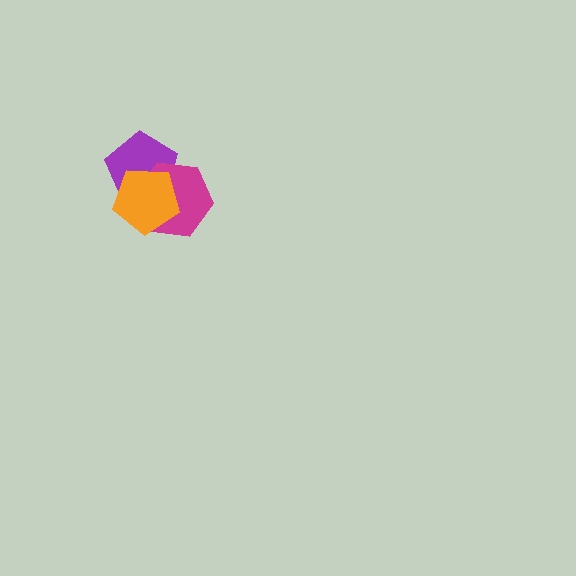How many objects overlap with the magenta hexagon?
2 objects overlap with the magenta hexagon.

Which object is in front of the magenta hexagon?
The orange pentagon is in front of the magenta hexagon.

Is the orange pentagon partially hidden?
No, no other shape covers it.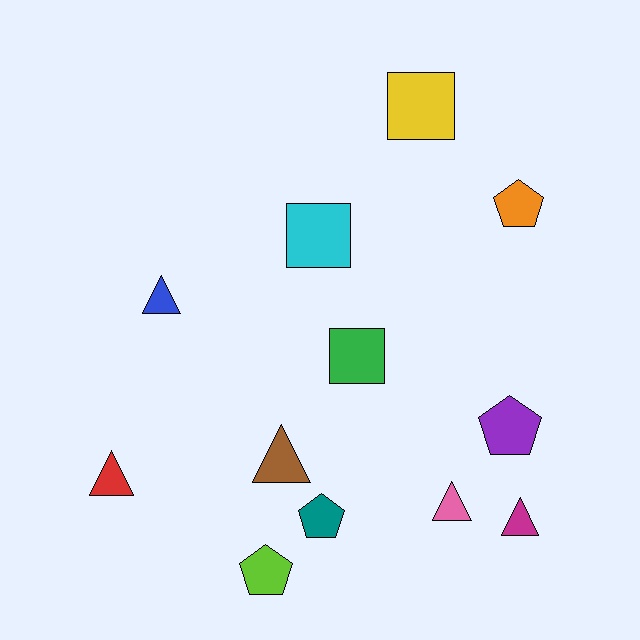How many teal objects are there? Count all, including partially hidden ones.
There is 1 teal object.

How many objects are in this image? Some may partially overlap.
There are 12 objects.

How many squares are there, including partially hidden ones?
There are 3 squares.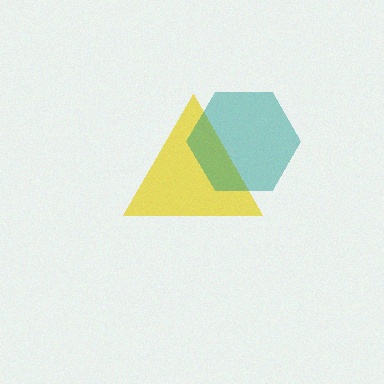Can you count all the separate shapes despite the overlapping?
Yes, there are 2 separate shapes.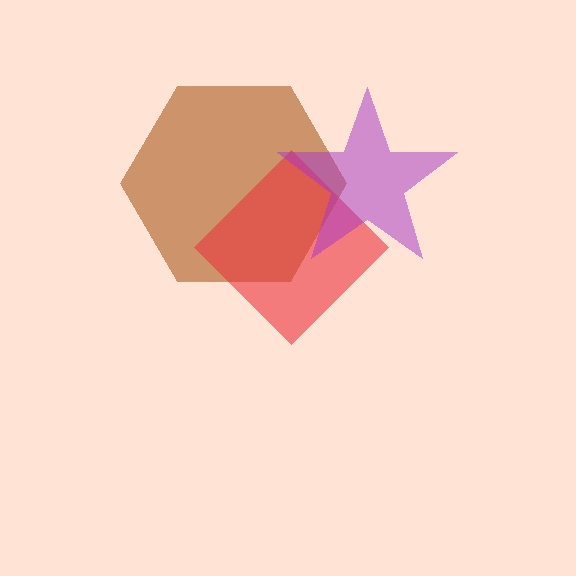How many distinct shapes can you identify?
There are 3 distinct shapes: a brown hexagon, a red diamond, a purple star.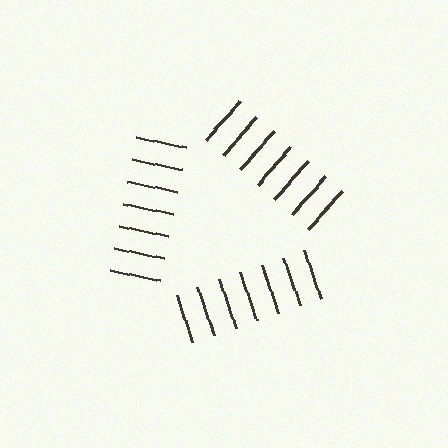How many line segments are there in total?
21 — 7 along each of the 3 edges.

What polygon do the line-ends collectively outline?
An illusory triangle — the line segments terminate on its edges but no continuous stroke is drawn.